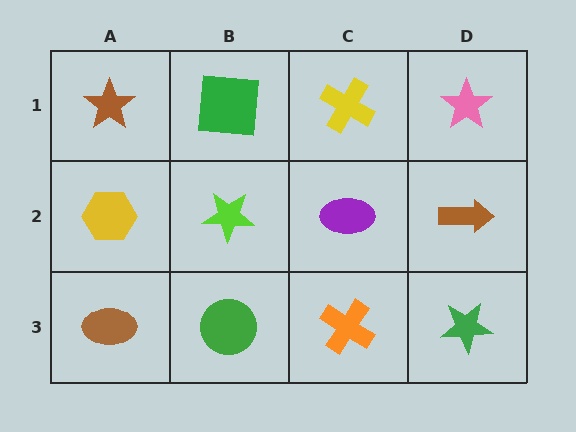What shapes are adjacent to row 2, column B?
A green square (row 1, column B), a green circle (row 3, column B), a yellow hexagon (row 2, column A), a purple ellipse (row 2, column C).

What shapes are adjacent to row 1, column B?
A lime star (row 2, column B), a brown star (row 1, column A), a yellow cross (row 1, column C).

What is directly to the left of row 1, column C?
A green square.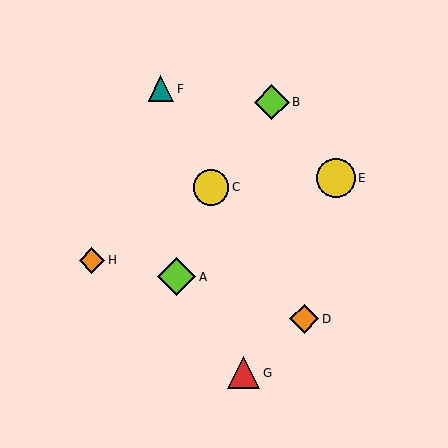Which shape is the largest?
The yellow circle (labeled E) is the largest.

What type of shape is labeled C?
Shape C is a yellow circle.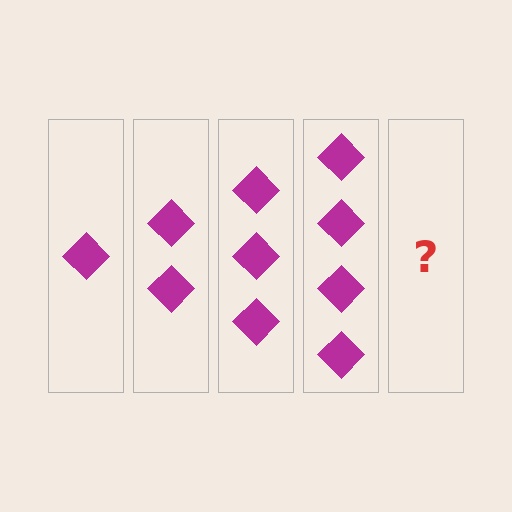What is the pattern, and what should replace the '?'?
The pattern is that each step adds one more diamond. The '?' should be 5 diamonds.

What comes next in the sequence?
The next element should be 5 diamonds.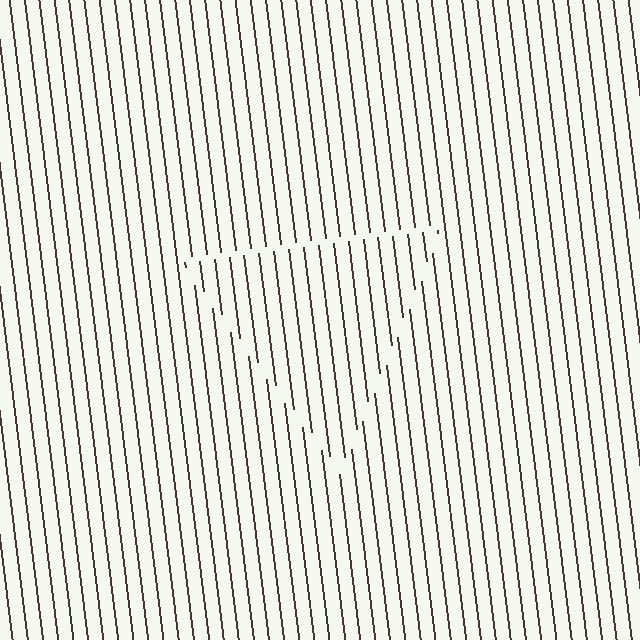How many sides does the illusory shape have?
3 sides — the line-ends trace a triangle.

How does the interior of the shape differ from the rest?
The interior of the shape contains the same grating, shifted by half a period — the contour is defined by the phase discontinuity where line-ends from the inner and outer gratings abut.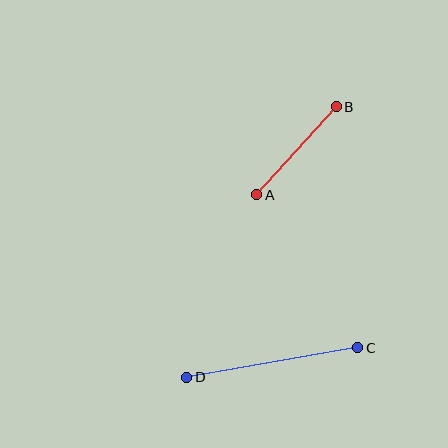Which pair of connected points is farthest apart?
Points C and D are farthest apart.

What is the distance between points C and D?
The distance is approximately 174 pixels.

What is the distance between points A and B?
The distance is approximately 119 pixels.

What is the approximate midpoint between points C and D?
The midpoint is at approximately (272, 363) pixels.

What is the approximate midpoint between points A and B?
The midpoint is at approximately (296, 151) pixels.